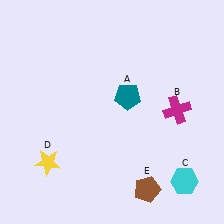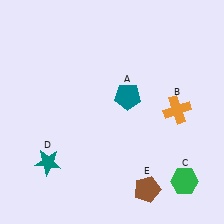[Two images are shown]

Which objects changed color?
B changed from magenta to orange. C changed from cyan to green. D changed from yellow to teal.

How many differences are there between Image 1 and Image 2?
There are 3 differences between the two images.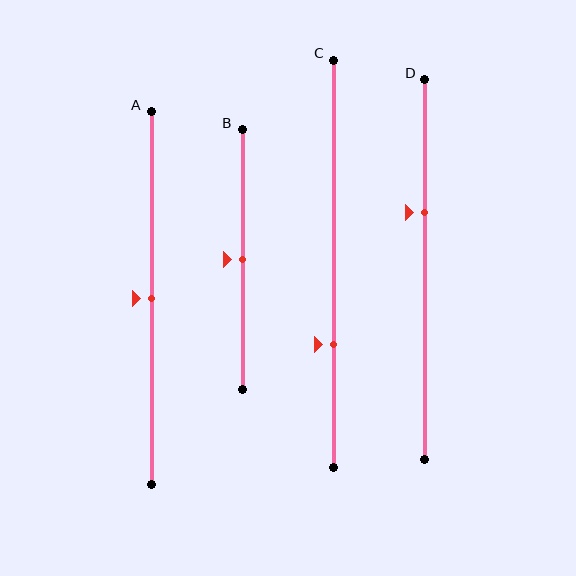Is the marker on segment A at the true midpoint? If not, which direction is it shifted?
Yes, the marker on segment A is at the true midpoint.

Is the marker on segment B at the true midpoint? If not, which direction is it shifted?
Yes, the marker on segment B is at the true midpoint.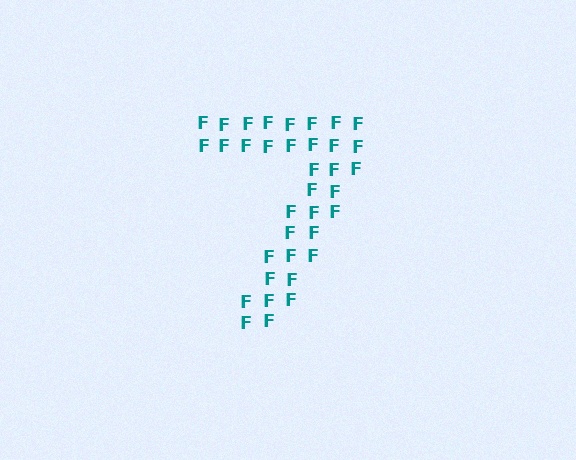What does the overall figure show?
The overall figure shows the digit 7.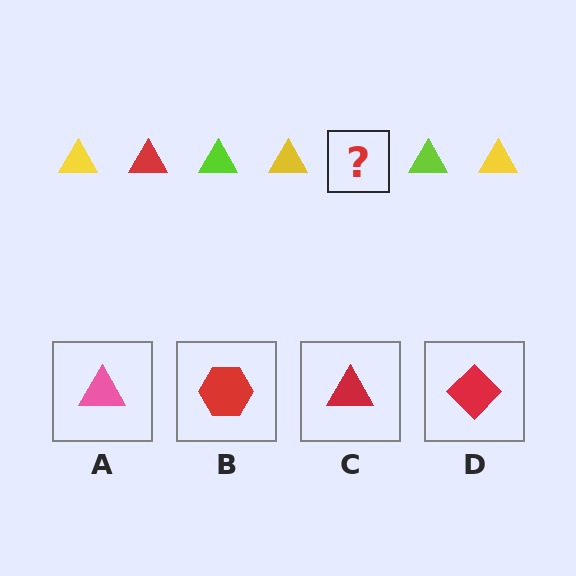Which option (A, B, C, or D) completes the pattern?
C.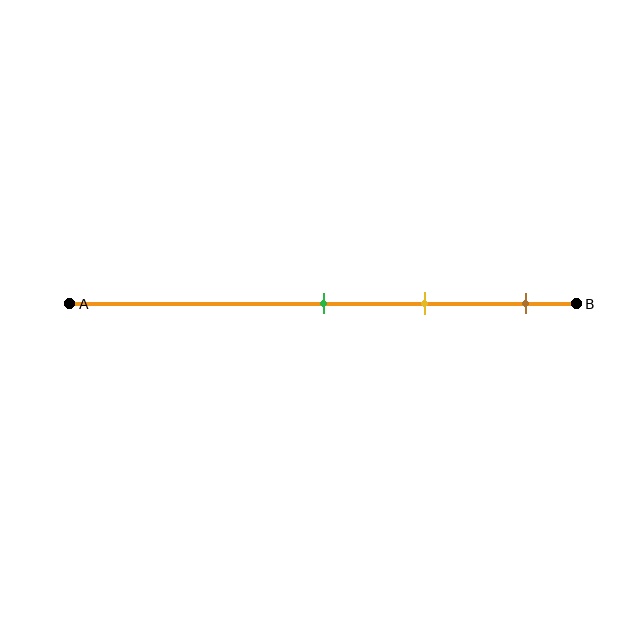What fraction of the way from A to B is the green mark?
The green mark is approximately 50% (0.5) of the way from A to B.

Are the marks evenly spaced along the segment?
Yes, the marks are approximately evenly spaced.